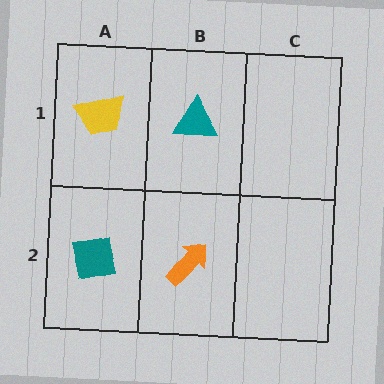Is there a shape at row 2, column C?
No, that cell is empty.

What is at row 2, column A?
A teal square.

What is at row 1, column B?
A teal triangle.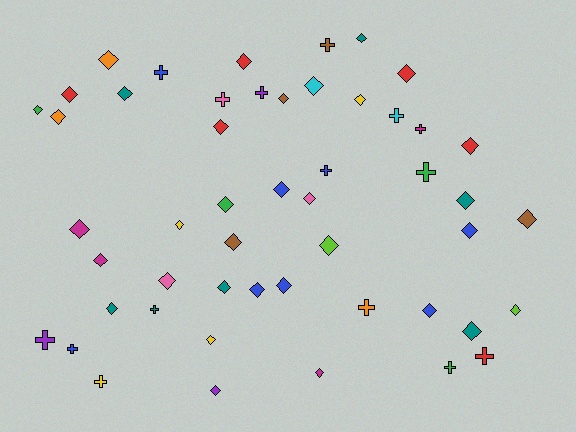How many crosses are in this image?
There are 15 crosses.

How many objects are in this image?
There are 50 objects.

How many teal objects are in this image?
There are 7 teal objects.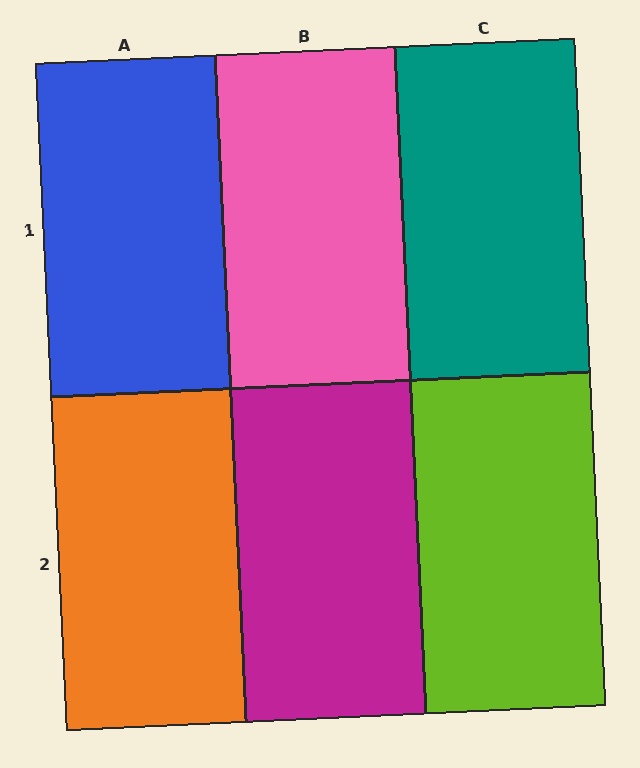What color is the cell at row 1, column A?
Blue.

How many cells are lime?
1 cell is lime.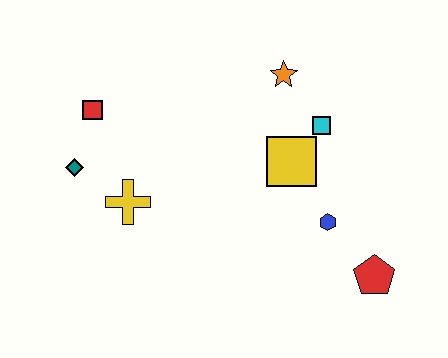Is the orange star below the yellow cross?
No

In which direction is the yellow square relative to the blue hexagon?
The yellow square is above the blue hexagon.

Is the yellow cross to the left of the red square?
No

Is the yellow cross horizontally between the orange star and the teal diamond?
Yes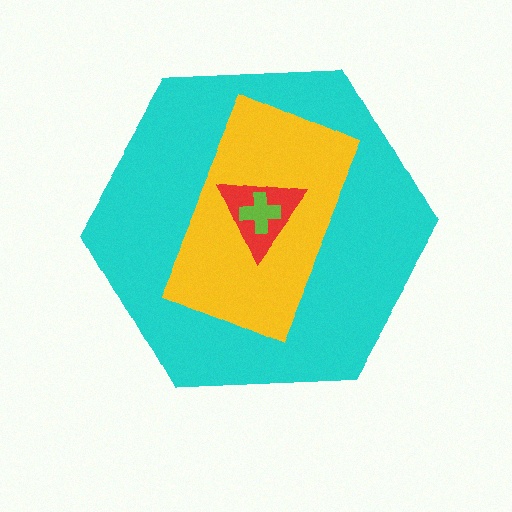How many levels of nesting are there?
4.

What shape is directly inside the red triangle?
The lime cross.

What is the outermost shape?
The cyan hexagon.